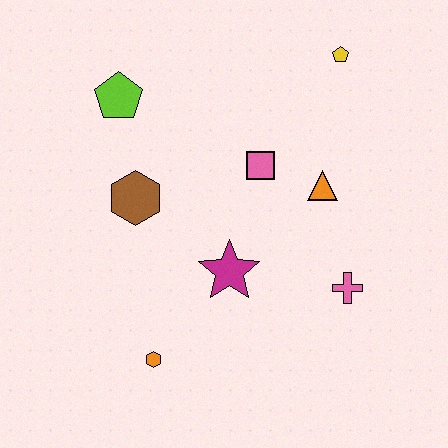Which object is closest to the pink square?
The orange triangle is closest to the pink square.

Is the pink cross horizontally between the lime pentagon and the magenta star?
No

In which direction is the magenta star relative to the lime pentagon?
The magenta star is below the lime pentagon.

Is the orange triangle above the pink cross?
Yes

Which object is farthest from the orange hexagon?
The yellow pentagon is farthest from the orange hexagon.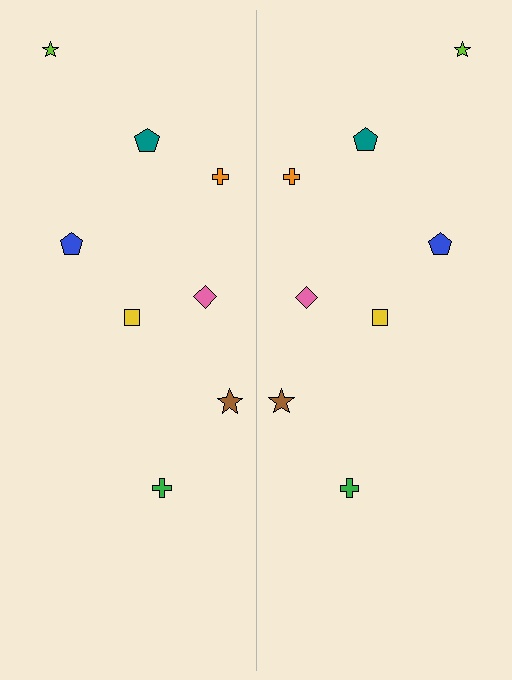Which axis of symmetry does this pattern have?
The pattern has a vertical axis of symmetry running through the center of the image.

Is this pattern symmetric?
Yes, this pattern has bilateral (reflection) symmetry.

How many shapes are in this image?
There are 16 shapes in this image.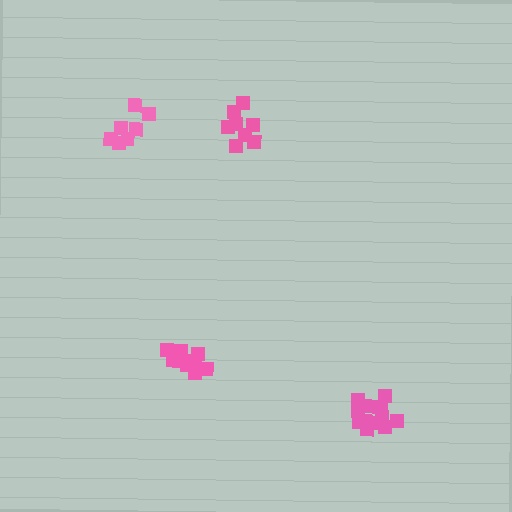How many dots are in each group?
Group 1: 13 dots, Group 2: 10 dots, Group 3: 7 dots, Group 4: 8 dots (38 total).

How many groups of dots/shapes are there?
There are 4 groups.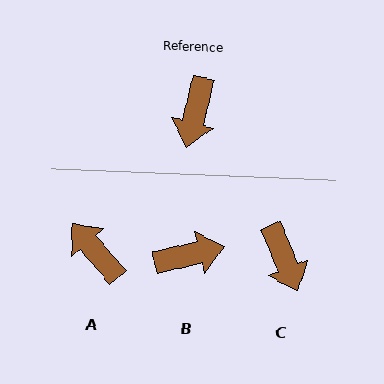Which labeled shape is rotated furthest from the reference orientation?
A, about 126 degrees away.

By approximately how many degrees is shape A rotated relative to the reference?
Approximately 126 degrees clockwise.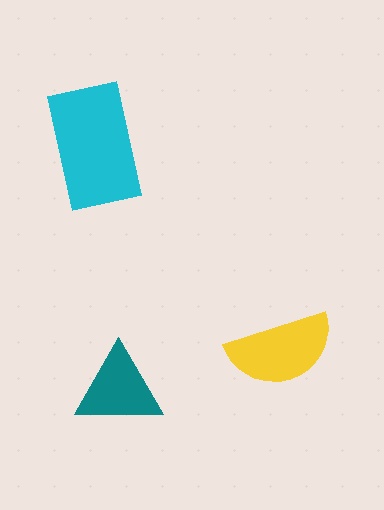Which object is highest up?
The cyan rectangle is topmost.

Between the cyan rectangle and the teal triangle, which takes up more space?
The cyan rectangle.